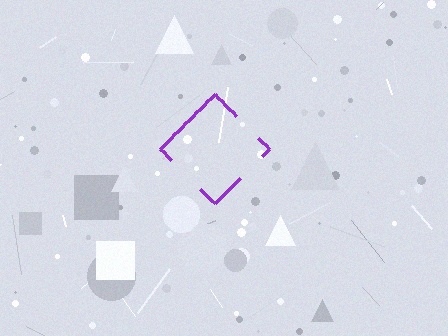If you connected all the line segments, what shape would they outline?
They would outline a diamond.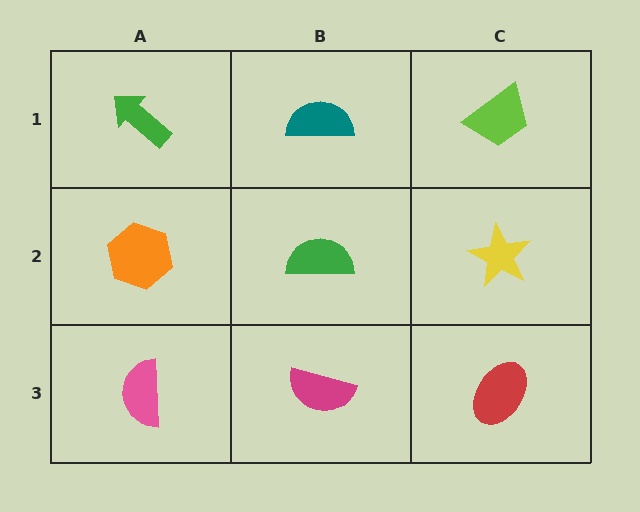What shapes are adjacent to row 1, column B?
A green semicircle (row 2, column B), a green arrow (row 1, column A), a lime trapezoid (row 1, column C).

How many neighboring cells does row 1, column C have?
2.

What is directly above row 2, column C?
A lime trapezoid.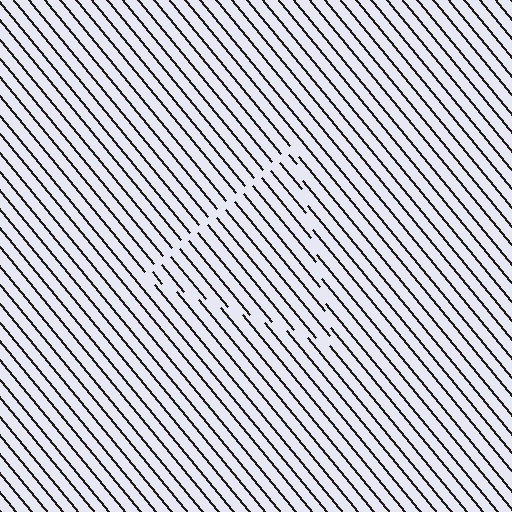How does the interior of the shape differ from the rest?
The interior of the shape contains the same grating, shifted by half a period — the contour is defined by the phase discontinuity where line-ends from the inner and outer gratings abut.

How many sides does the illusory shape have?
3 sides — the line-ends trace a triangle.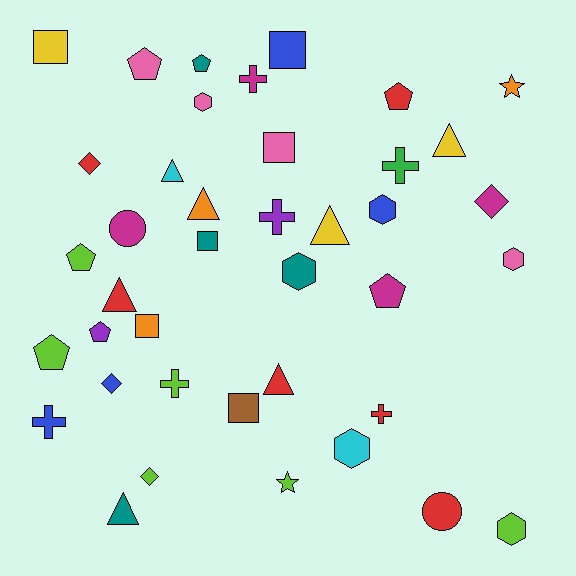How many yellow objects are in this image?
There are 3 yellow objects.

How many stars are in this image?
There are 2 stars.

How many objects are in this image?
There are 40 objects.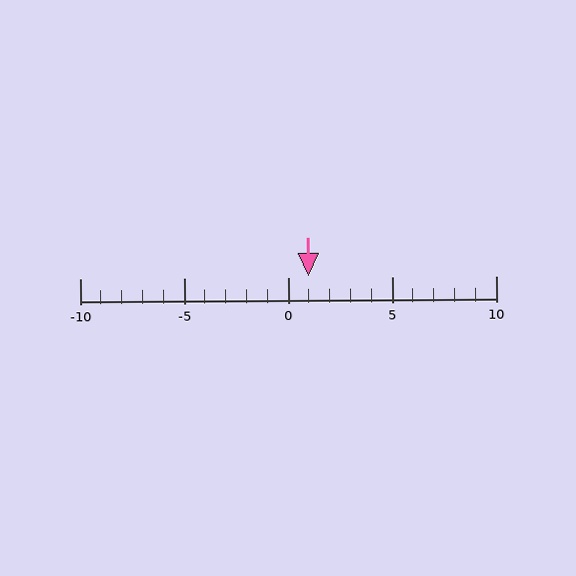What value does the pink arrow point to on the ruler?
The pink arrow points to approximately 1.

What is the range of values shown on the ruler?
The ruler shows values from -10 to 10.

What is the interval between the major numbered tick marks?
The major tick marks are spaced 5 units apart.